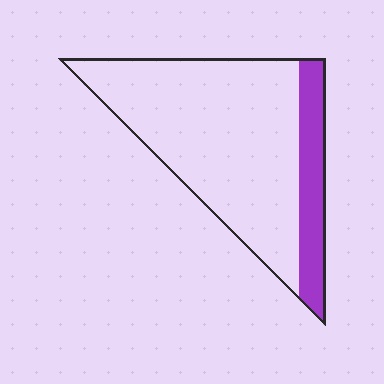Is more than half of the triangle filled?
No.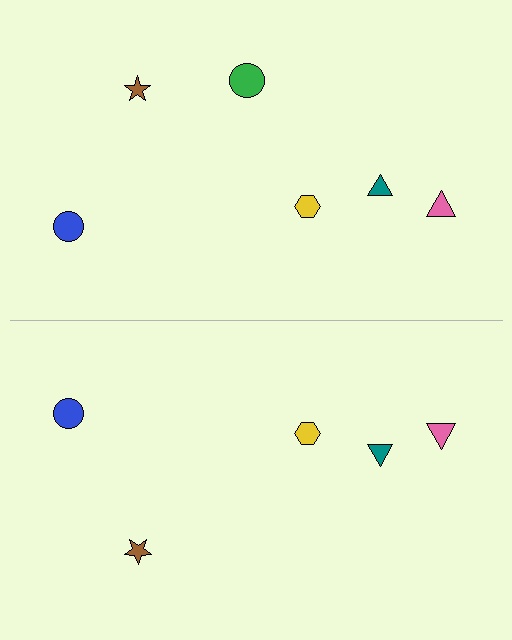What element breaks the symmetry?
A green circle is missing from the bottom side.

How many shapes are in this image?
There are 11 shapes in this image.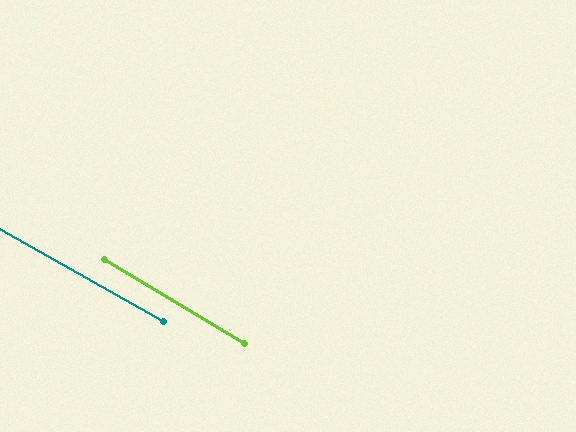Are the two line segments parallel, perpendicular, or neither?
Parallel — their directions differ by only 1.5°.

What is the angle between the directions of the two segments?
Approximately 2 degrees.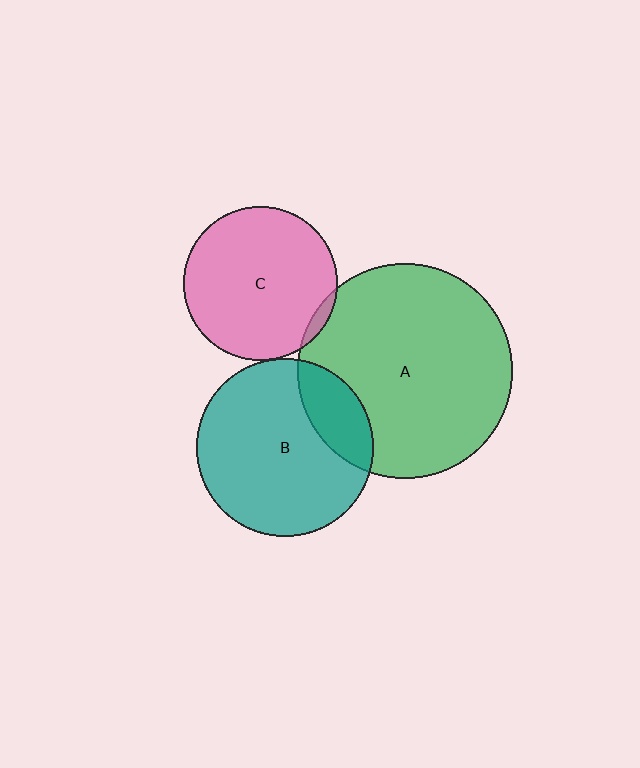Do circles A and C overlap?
Yes.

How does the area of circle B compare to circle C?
Approximately 1.3 times.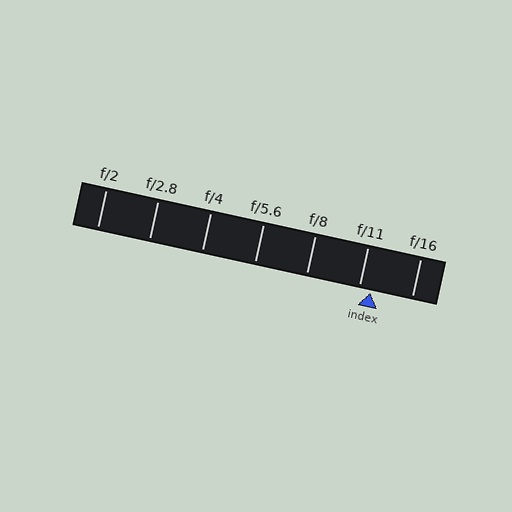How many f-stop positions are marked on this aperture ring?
There are 7 f-stop positions marked.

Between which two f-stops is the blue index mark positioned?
The index mark is between f/11 and f/16.